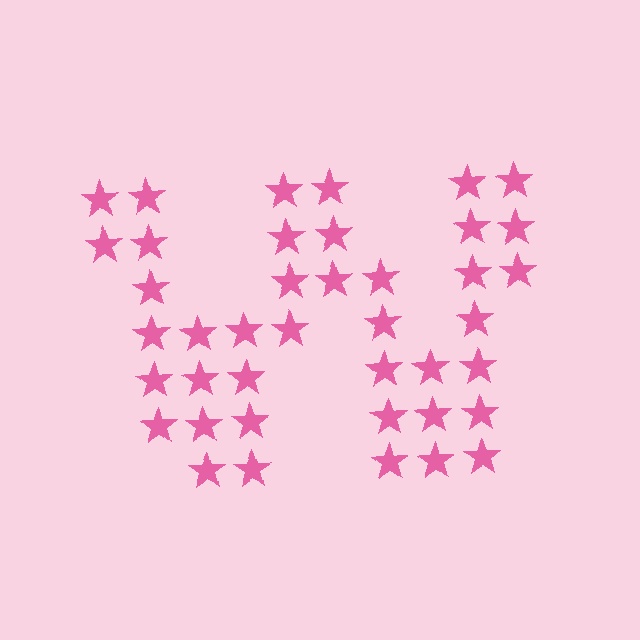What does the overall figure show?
The overall figure shows the letter W.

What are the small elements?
The small elements are stars.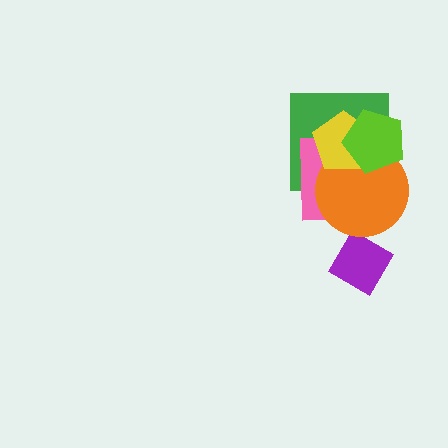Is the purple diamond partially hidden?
No, no other shape covers it.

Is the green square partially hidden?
Yes, it is partially covered by another shape.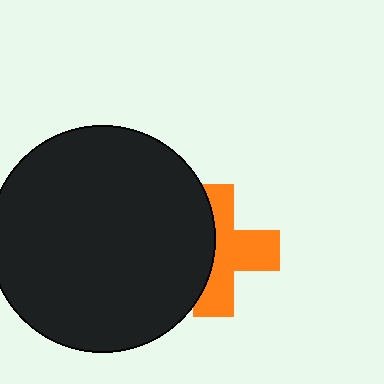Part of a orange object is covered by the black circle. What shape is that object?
It is a cross.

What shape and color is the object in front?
The object in front is a black circle.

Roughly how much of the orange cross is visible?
About half of it is visible (roughly 57%).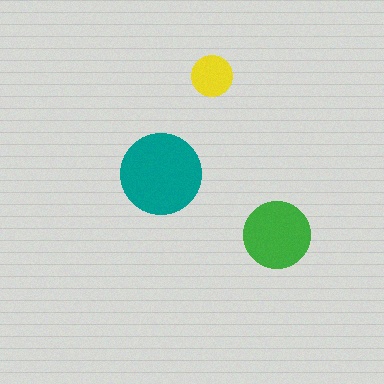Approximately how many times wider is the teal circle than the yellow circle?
About 2 times wider.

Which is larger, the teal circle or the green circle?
The teal one.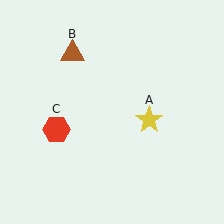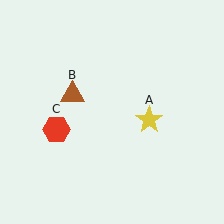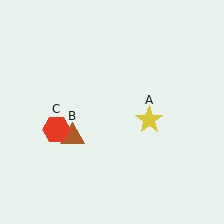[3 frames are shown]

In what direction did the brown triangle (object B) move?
The brown triangle (object B) moved down.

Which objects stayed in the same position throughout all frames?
Yellow star (object A) and red hexagon (object C) remained stationary.